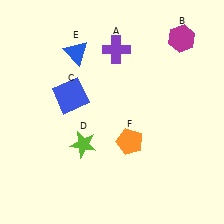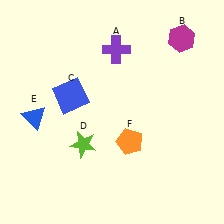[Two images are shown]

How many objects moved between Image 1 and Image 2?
1 object moved between the two images.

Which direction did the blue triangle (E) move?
The blue triangle (E) moved down.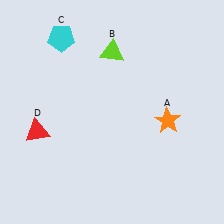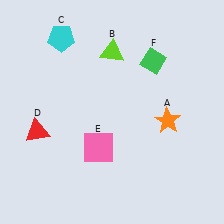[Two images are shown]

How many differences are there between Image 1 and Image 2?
There are 2 differences between the two images.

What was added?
A pink square (E), a green diamond (F) were added in Image 2.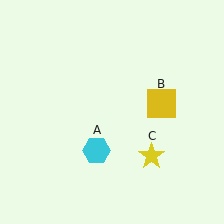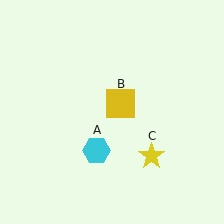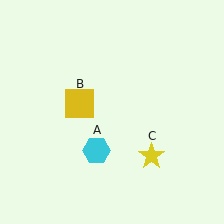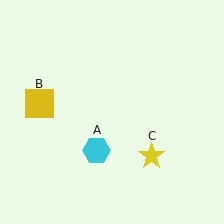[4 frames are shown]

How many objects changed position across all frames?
1 object changed position: yellow square (object B).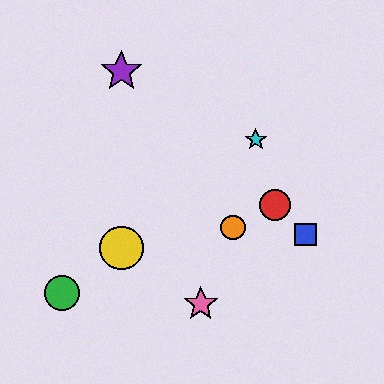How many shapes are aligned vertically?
2 shapes (the yellow circle, the purple star) are aligned vertically.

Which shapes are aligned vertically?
The yellow circle, the purple star are aligned vertically.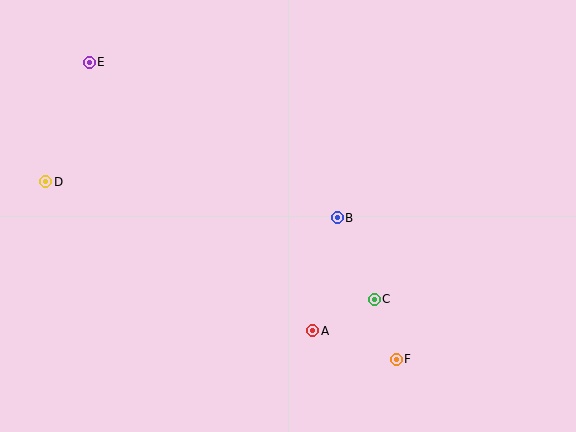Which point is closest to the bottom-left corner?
Point D is closest to the bottom-left corner.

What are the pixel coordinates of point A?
Point A is at (313, 331).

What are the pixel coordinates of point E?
Point E is at (89, 62).